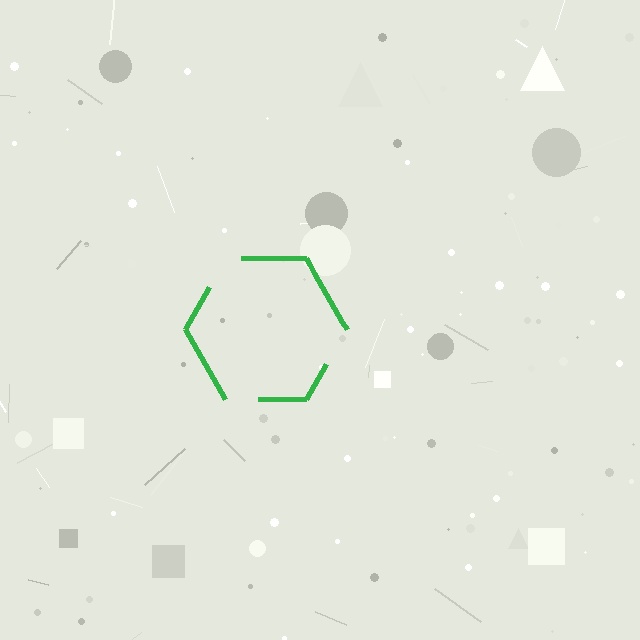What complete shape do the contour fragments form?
The contour fragments form a hexagon.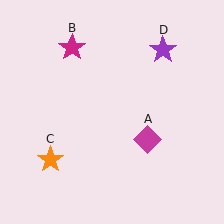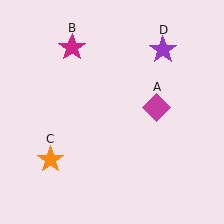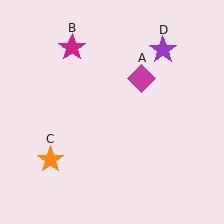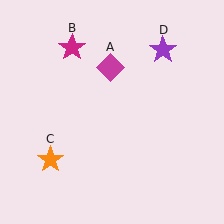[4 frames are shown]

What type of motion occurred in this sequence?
The magenta diamond (object A) rotated counterclockwise around the center of the scene.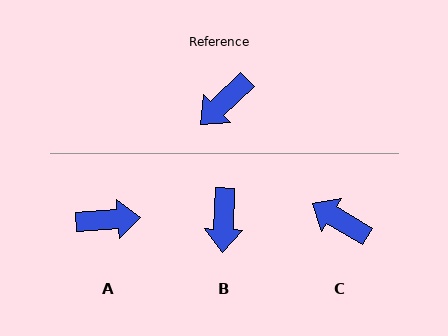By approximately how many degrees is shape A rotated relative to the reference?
Approximately 141 degrees counter-clockwise.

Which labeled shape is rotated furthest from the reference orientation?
A, about 141 degrees away.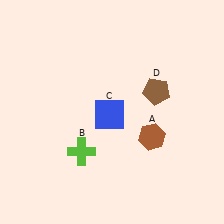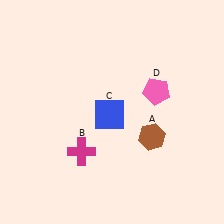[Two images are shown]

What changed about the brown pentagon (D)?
In Image 1, D is brown. In Image 2, it changed to pink.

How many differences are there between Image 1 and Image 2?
There are 2 differences between the two images.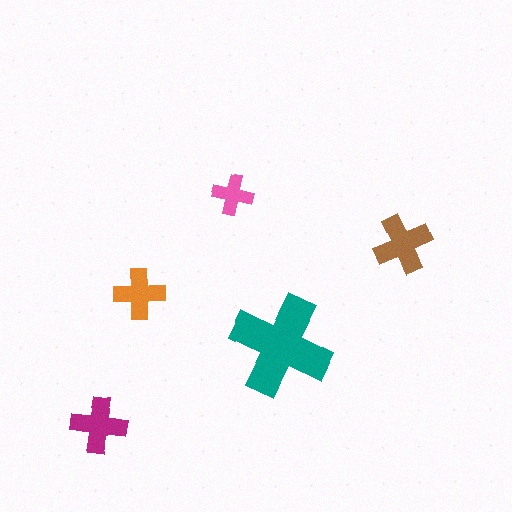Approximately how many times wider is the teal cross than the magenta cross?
About 2 times wider.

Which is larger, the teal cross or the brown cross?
The teal one.